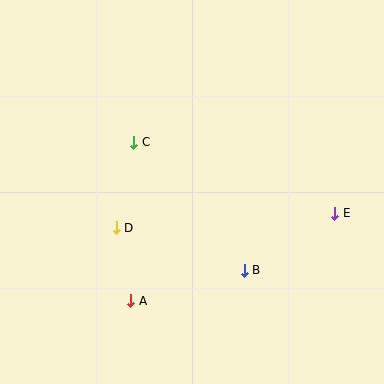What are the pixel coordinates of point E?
Point E is at (335, 213).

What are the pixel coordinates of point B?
Point B is at (244, 270).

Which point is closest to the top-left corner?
Point C is closest to the top-left corner.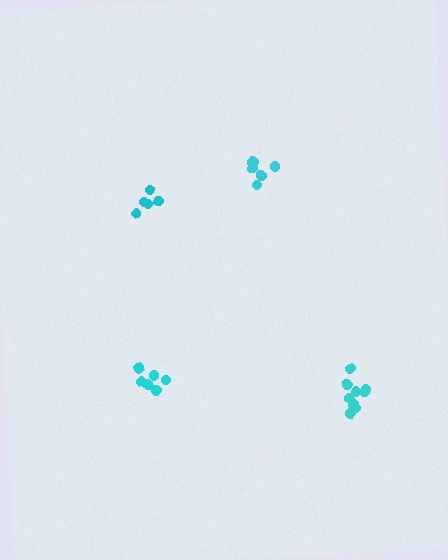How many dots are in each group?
Group 1: 5 dots, Group 2: 6 dots, Group 3: 10 dots, Group 4: 6 dots (27 total).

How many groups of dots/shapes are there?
There are 4 groups.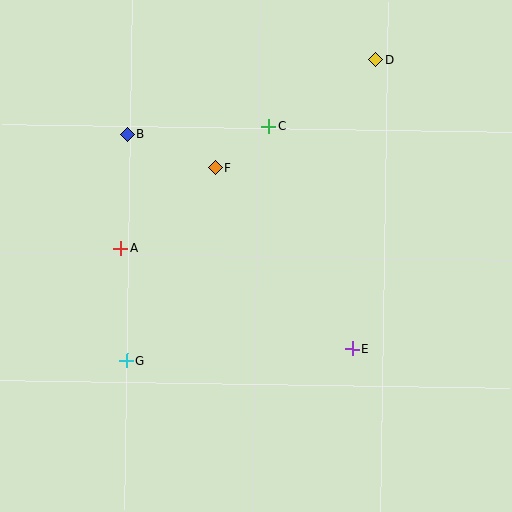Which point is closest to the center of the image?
Point F at (215, 168) is closest to the center.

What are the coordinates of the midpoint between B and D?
The midpoint between B and D is at (251, 97).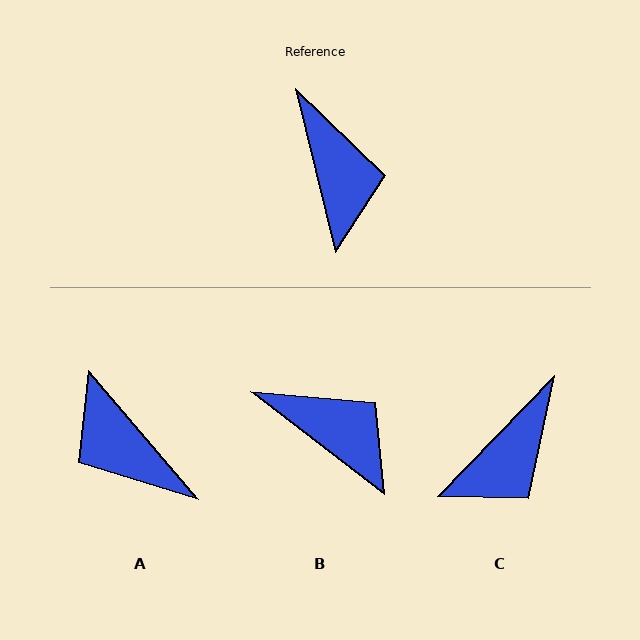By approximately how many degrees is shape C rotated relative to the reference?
Approximately 58 degrees clockwise.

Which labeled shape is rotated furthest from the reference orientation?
A, about 153 degrees away.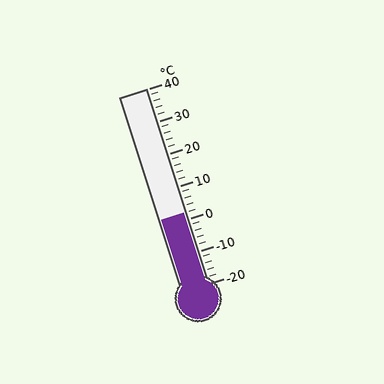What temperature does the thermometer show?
The thermometer shows approximately 2°C.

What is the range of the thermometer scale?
The thermometer scale ranges from -20°C to 40°C.